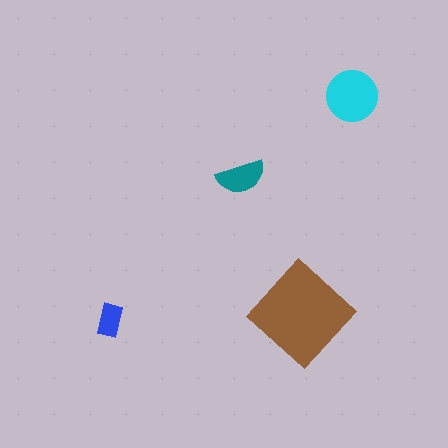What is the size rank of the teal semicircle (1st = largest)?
3rd.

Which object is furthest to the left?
The blue rectangle is leftmost.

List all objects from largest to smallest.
The brown diamond, the cyan circle, the teal semicircle, the blue rectangle.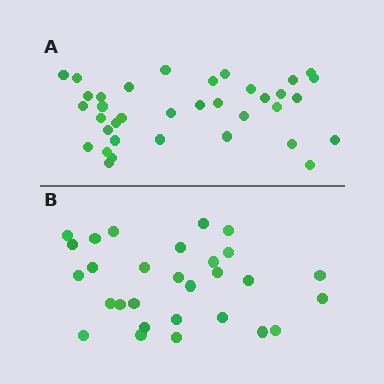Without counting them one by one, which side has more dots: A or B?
Region A (the top region) has more dots.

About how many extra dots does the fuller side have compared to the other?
Region A has roughly 8 or so more dots than region B.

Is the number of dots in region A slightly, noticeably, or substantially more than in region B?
Region A has only slightly more — the two regions are fairly close. The ratio is roughly 1.2 to 1.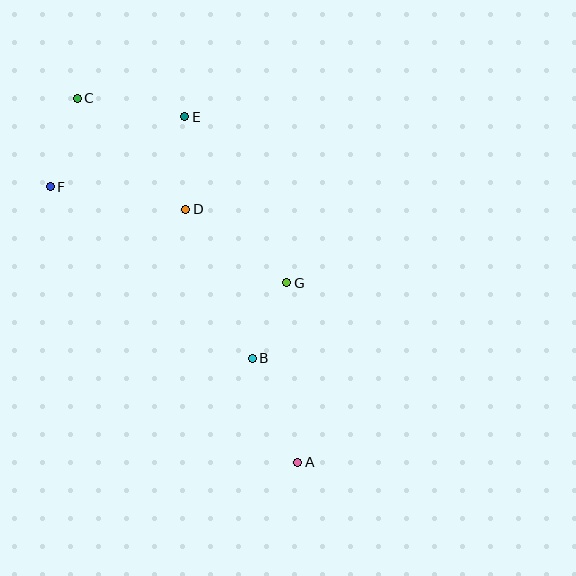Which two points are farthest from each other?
Points A and C are farthest from each other.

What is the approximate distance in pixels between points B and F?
The distance between B and F is approximately 265 pixels.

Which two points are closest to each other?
Points B and G are closest to each other.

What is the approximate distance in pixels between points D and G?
The distance between D and G is approximately 125 pixels.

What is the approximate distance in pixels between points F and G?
The distance between F and G is approximately 256 pixels.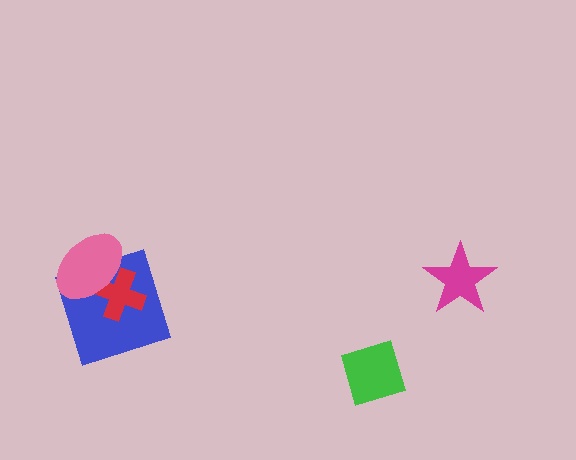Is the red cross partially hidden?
Yes, it is partially covered by another shape.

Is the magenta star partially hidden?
No, no other shape covers it.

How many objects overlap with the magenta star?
0 objects overlap with the magenta star.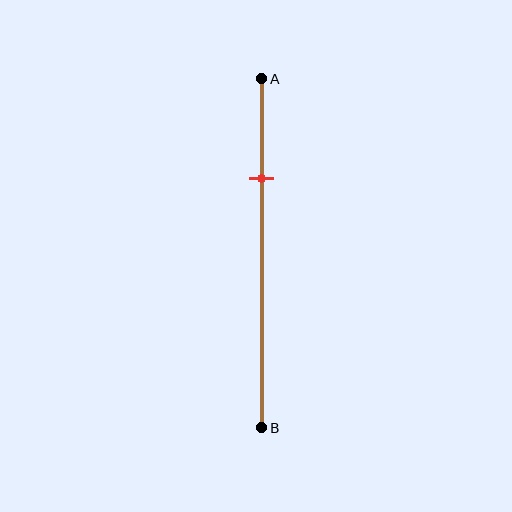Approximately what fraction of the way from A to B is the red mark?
The red mark is approximately 30% of the way from A to B.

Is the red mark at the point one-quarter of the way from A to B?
No, the mark is at about 30% from A, not at the 25% one-quarter point.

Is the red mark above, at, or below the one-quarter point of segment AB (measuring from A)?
The red mark is below the one-quarter point of segment AB.